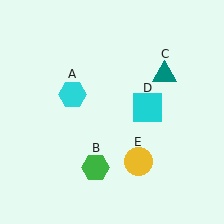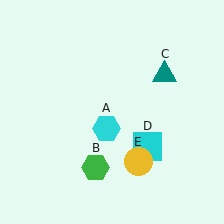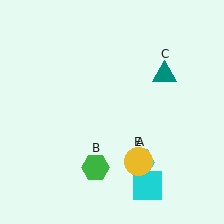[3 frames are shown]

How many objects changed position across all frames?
2 objects changed position: cyan hexagon (object A), cyan square (object D).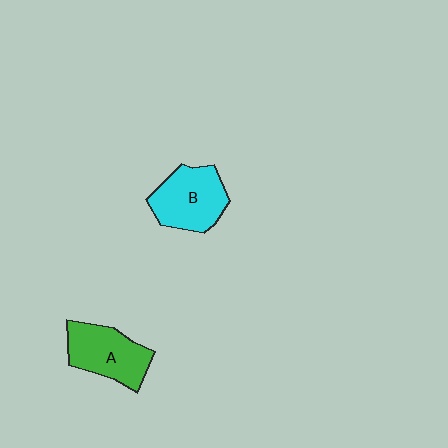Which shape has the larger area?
Shape B (cyan).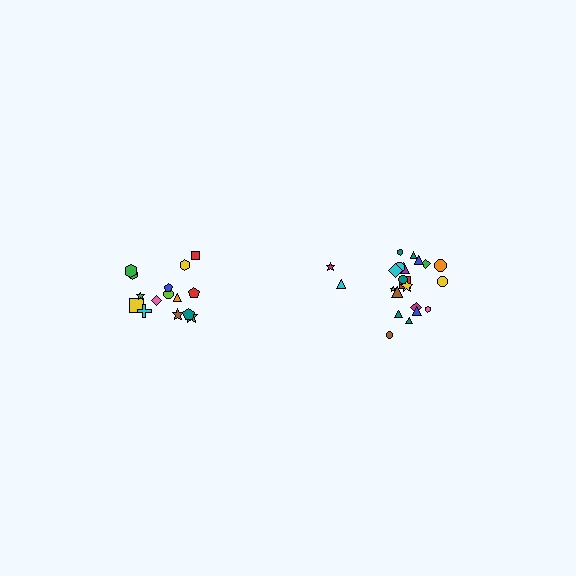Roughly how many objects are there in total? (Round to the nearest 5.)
Roughly 35 objects in total.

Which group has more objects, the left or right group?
The right group.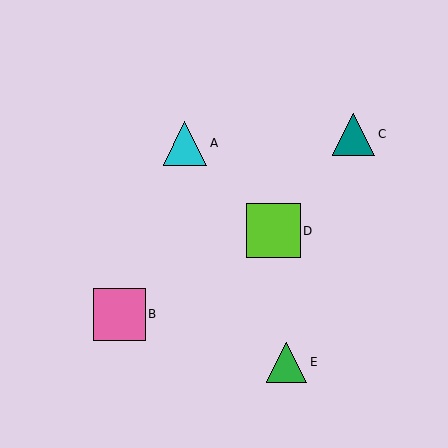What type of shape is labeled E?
Shape E is a green triangle.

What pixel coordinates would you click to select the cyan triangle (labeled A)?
Click at (185, 143) to select the cyan triangle A.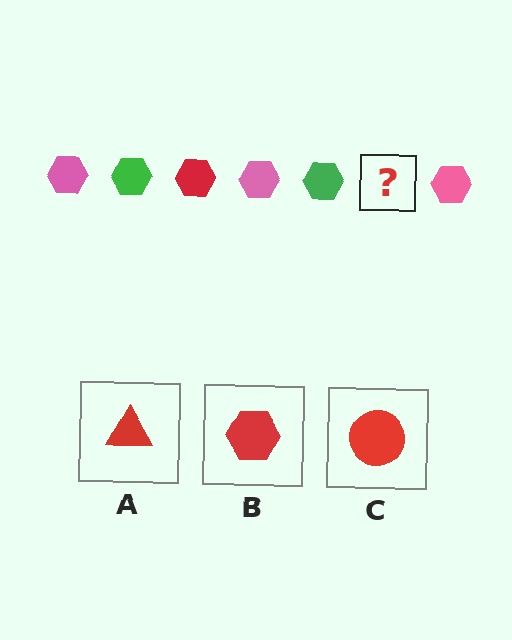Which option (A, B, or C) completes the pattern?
B.